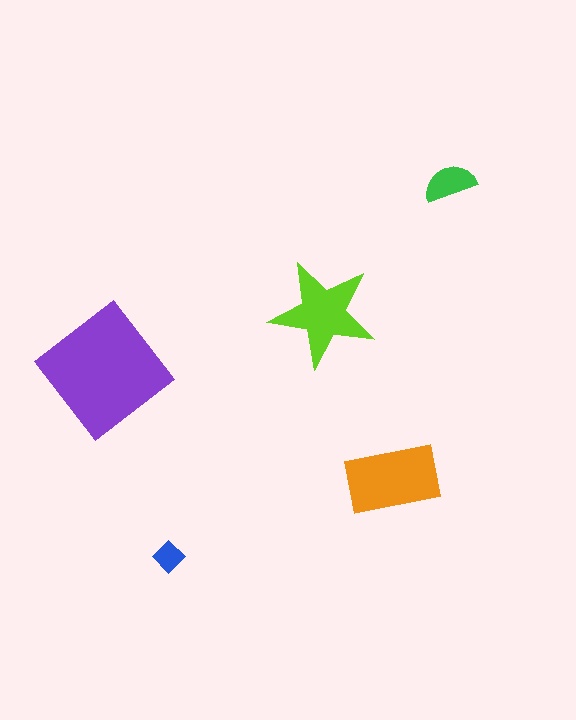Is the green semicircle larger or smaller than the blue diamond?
Larger.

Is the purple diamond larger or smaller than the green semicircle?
Larger.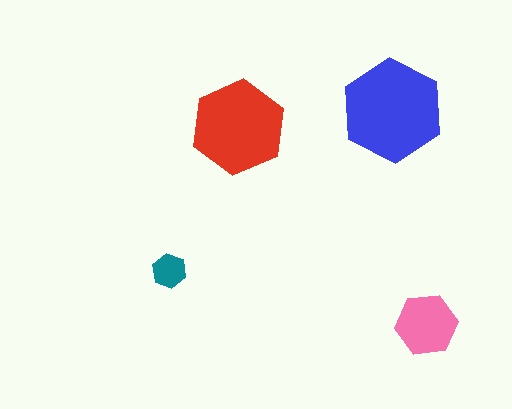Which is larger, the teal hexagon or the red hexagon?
The red one.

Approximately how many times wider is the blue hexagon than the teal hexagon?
About 3 times wider.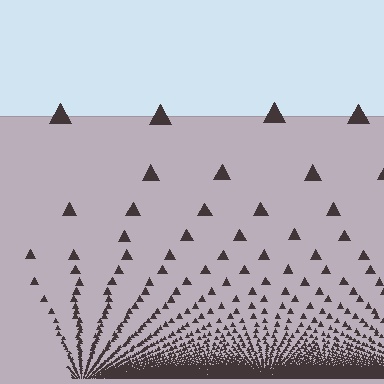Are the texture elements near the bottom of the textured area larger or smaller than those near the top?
Smaller. The gradient is inverted — elements near the bottom are smaller and denser.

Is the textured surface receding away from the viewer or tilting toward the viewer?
The surface appears to tilt toward the viewer. Texture elements get larger and sparser toward the top.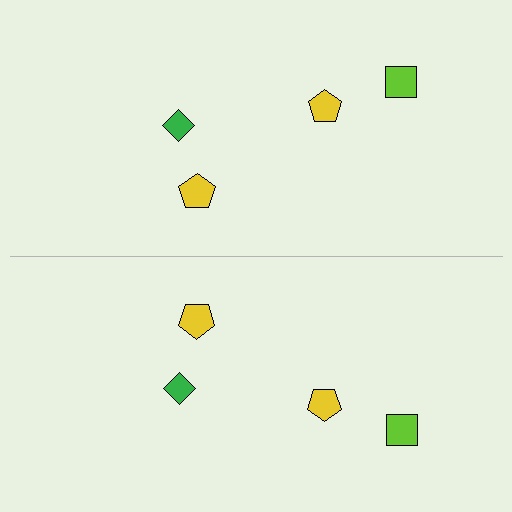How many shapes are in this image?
There are 8 shapes in this image.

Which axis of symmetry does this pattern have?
The pattern has a horizontal axis of symmetry running through the center of the image.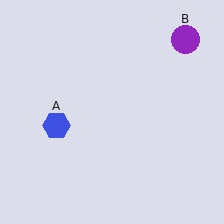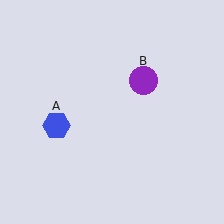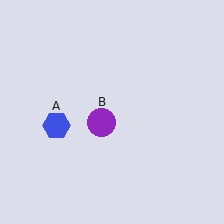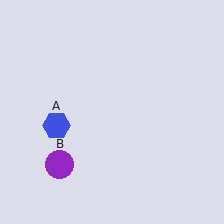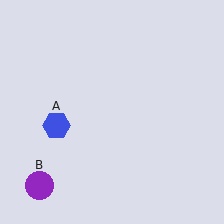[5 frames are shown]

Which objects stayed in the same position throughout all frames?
Blue hexagon (object A) remained stationary.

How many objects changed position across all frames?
1 object changed position: purple circle (object B).